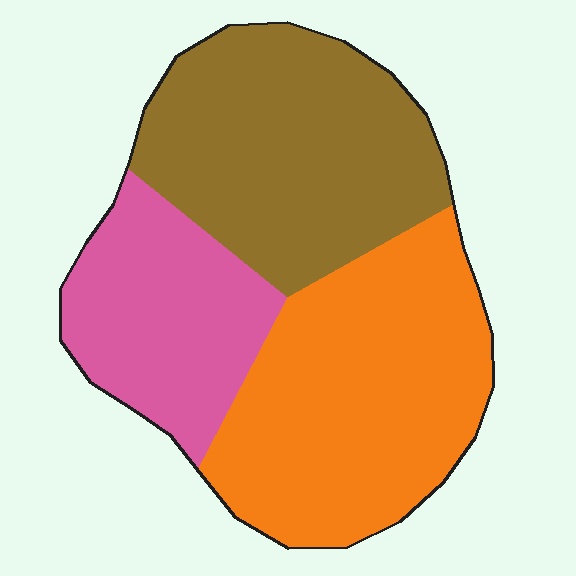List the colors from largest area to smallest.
From largest to smallest: orange, brown, pink.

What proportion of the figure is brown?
Brown takes up between a third and a half of the figure.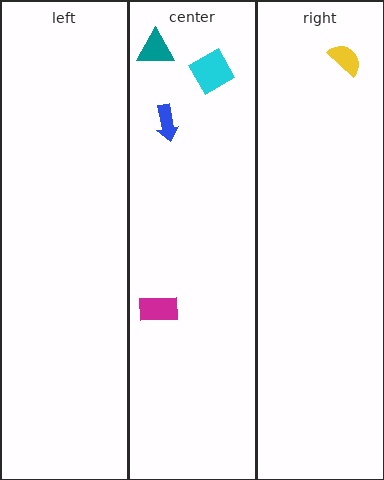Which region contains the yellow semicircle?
The right region.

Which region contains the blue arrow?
The center region.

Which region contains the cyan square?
The center region.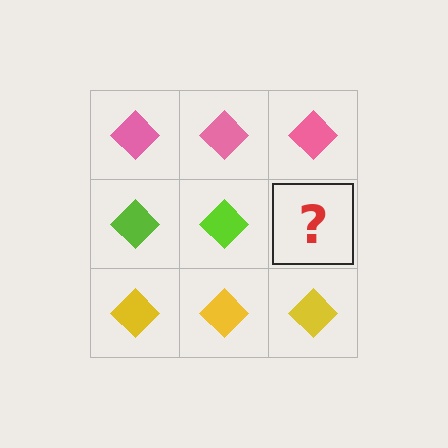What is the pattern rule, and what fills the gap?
The rule is that each row has a consistent color. The gap should be filled with a lime diamond.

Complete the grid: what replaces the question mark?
The question mark should be replaced with a lime diamond.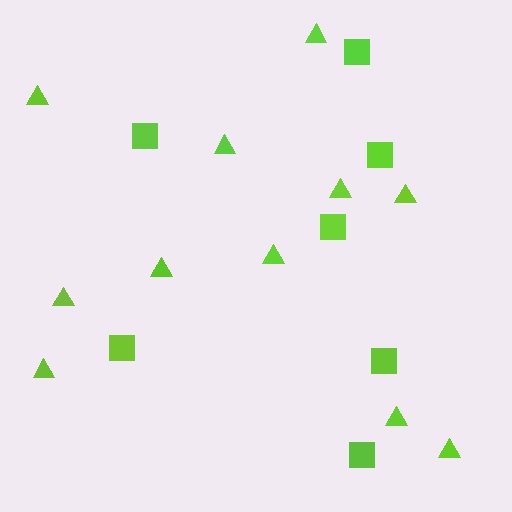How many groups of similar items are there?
There are 2 groups: one group of squares (7) and one group of triangles (11).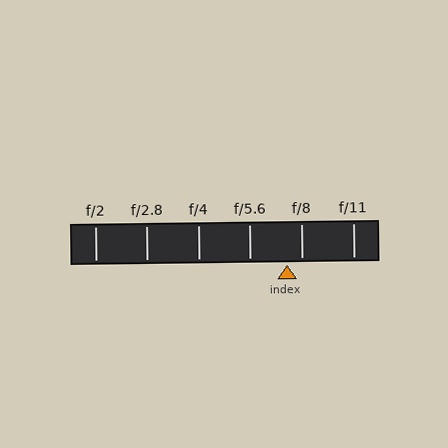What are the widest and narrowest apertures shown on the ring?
The widest aperture shown is f/2 and the narrowest is f/11.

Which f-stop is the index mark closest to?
The index mark is closest to f/8.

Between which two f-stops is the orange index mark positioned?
The index mark is between f/5.6 and f/8.